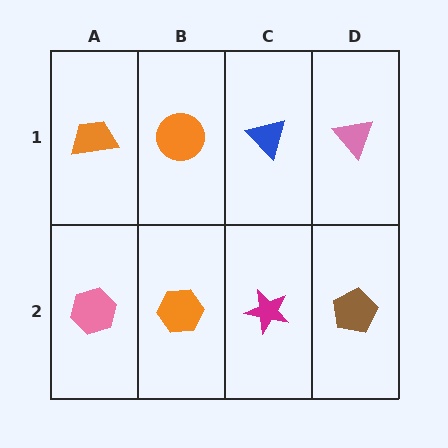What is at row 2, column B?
An orange hexagon.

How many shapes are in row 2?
4 shapes.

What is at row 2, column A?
A pink hexagon.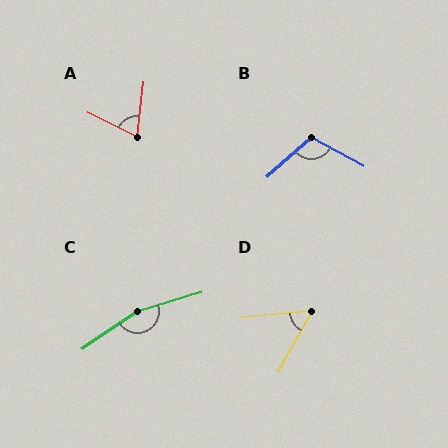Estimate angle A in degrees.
Approximately 70 degrees.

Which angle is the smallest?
D, at approximately 56 degrees.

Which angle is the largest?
C, at approximately 163 degrees.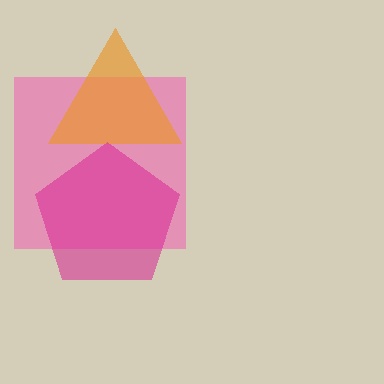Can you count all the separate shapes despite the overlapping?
Yes, there are 3 separate shapes.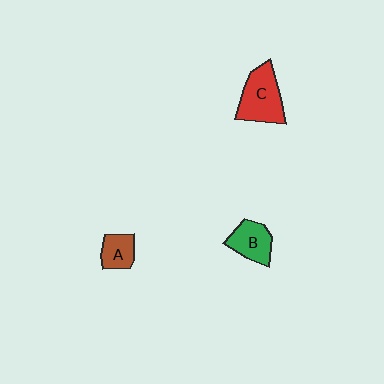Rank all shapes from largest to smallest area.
From largest to smallest: C (red), B (green), A (brown).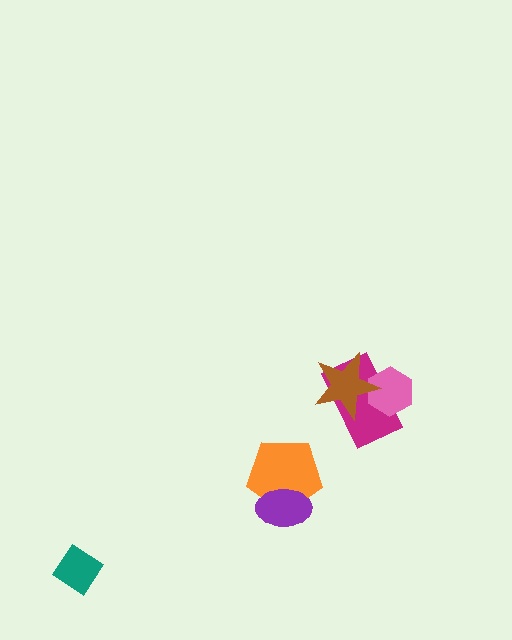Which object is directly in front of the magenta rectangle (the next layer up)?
The pink hexagon is directly in front of the magenta rectangle.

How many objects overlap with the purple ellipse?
1 object overlaps with the purple ellipse.